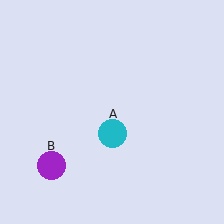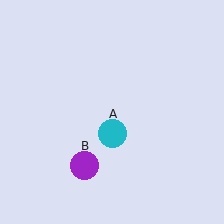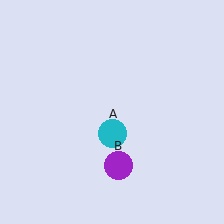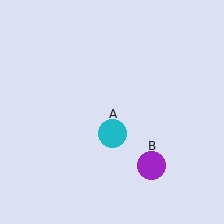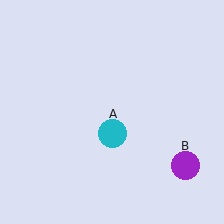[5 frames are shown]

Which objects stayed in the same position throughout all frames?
Cyan circle (object A) remained stationary.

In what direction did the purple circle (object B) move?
The purple circle (object B) moved right.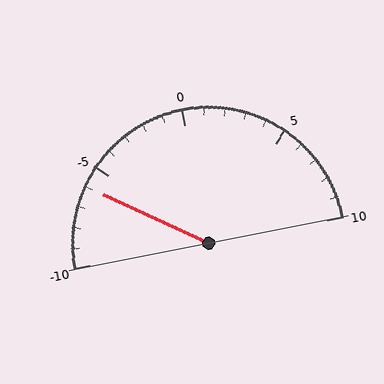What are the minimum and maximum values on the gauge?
The gauge ranges from -10 to 10.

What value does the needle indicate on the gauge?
The needle indicates approximately -6.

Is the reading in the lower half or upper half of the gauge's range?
The reading is in the lower half of the range (-10 to 10).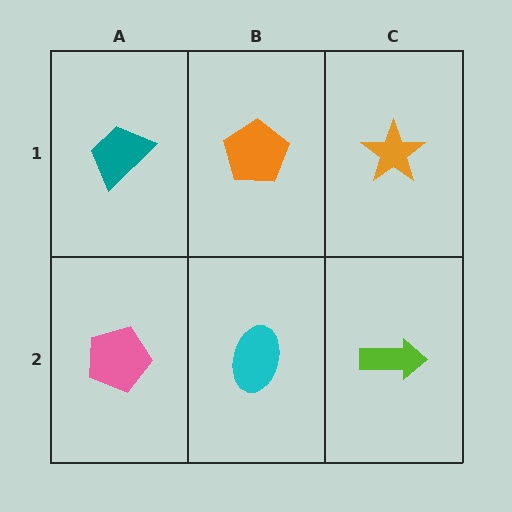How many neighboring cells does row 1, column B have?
3.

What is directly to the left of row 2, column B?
A pink pentagon.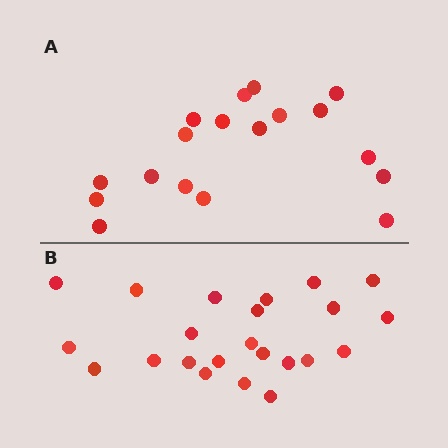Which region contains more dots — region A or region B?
Region B (the bottom region) has more dots.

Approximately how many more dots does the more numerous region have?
Region B has about 5 more dots than region A.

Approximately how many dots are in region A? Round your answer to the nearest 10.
About 20 dots. (The exact count is 18, which rounds to 20.)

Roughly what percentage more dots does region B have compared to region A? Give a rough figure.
About 30% more.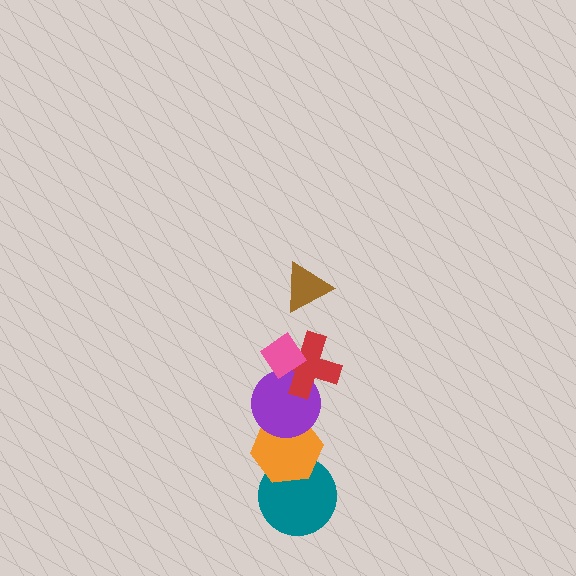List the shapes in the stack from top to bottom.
From top to bottom: the brown triangle, the pink diamond, the red cross, the purple circle, the orange hexagon, the teal circle.